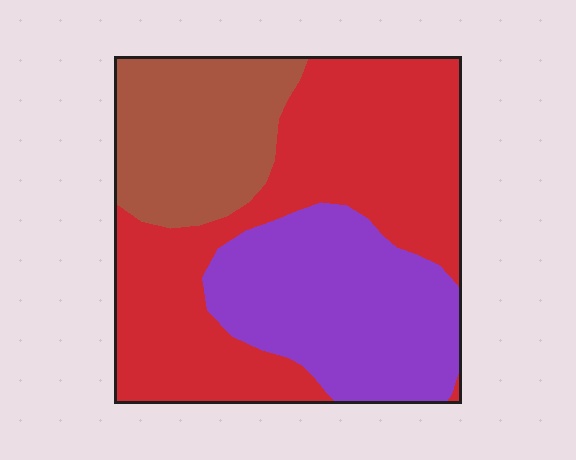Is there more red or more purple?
Red.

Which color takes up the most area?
Red, at roughly 45%.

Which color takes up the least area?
Brown, at roughly 20%.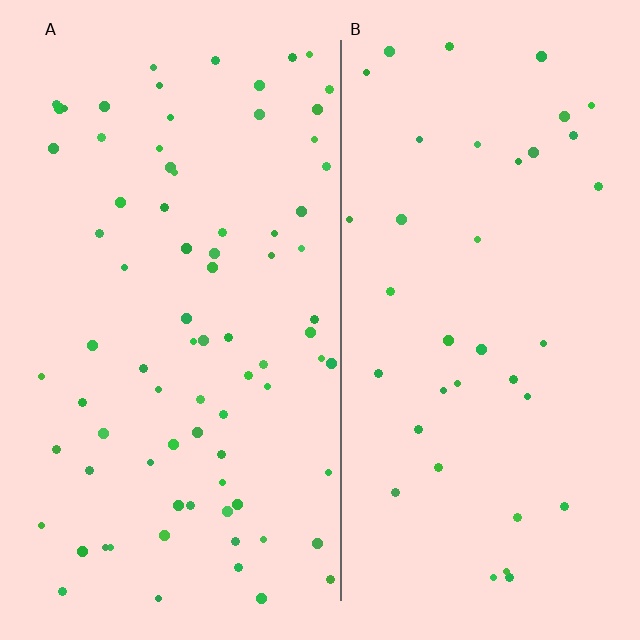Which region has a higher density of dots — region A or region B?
A (the left).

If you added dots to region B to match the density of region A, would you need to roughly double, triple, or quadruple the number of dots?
Approximately double.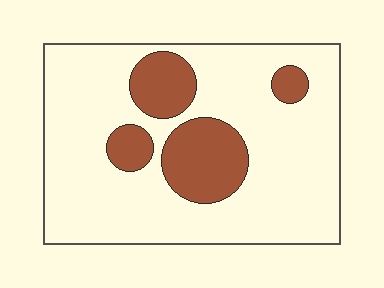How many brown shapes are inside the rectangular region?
4.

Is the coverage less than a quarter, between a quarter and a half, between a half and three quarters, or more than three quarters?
Less than a quarter.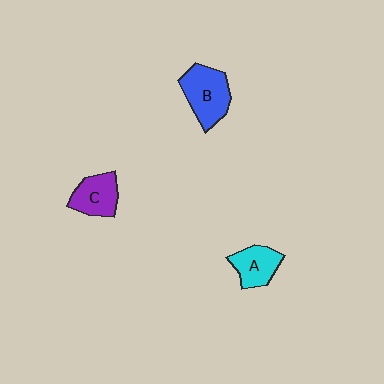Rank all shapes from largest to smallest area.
From largest to smallest: B (blue), C (purple), A (cyan).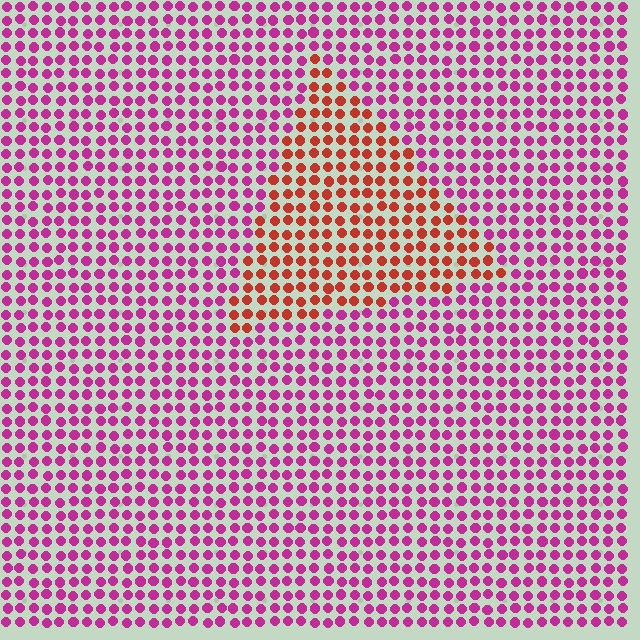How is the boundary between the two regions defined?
The boundary is defined purely by a slight shift in hue (about 48 degrees). Spacing, size, and orientation are identical on both sides.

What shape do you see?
I see a triangle.